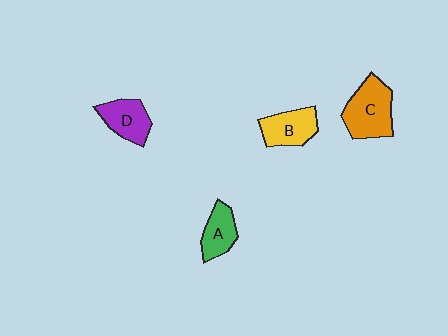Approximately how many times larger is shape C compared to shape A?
Approximately 1.7 times.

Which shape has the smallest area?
Shape A (green).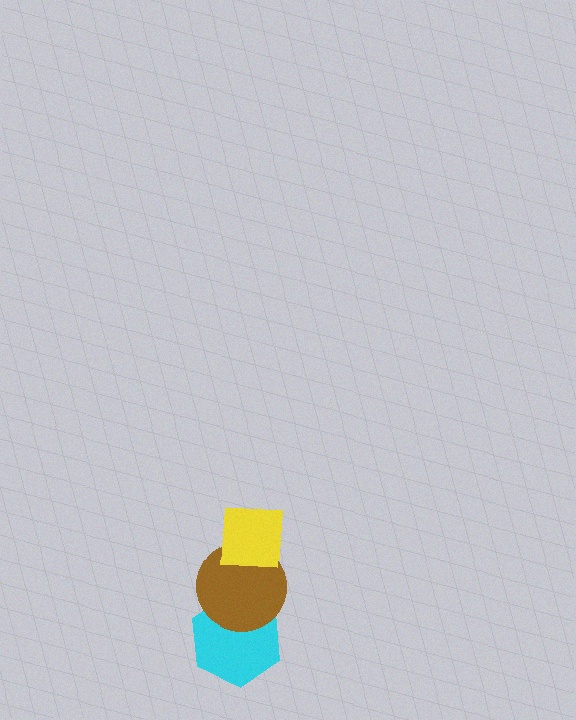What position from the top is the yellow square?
The yellow square is 1st from the top.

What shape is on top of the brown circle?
The yellow square is on top of the brown circle.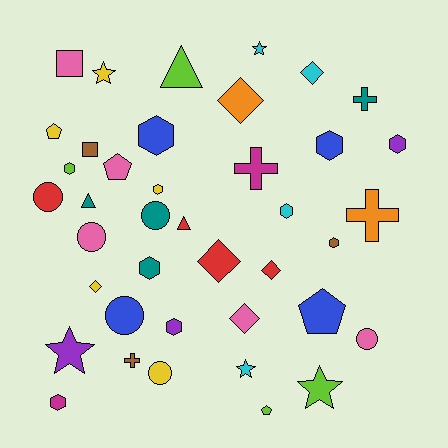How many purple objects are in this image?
There are 3 purple objects.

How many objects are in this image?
There are 40 objects.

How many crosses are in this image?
There are 4 crosses.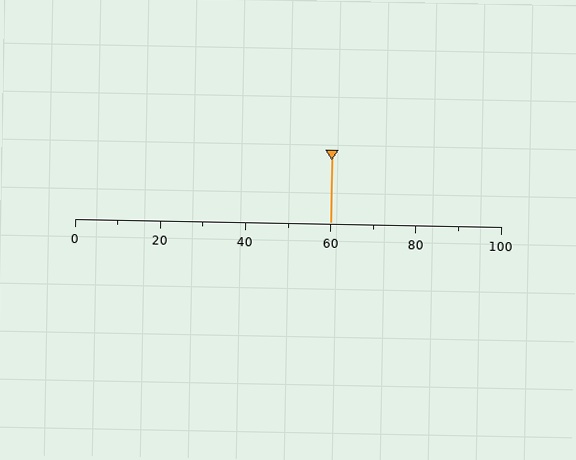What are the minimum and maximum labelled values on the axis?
The axis runs from 0 to 100.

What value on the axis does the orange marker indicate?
The marker indicates approximately 60.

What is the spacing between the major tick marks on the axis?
The major ticks are spaced 20 apart.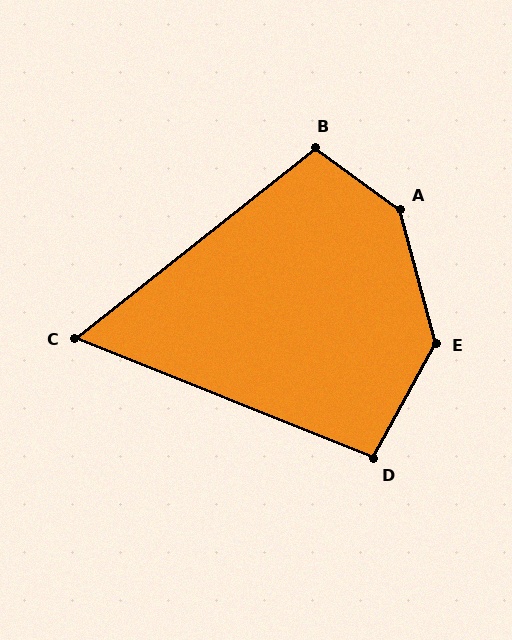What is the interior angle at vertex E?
Approximately 136 degrees (obtuse).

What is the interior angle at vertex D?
Approximately 97 degrees (obtuse).